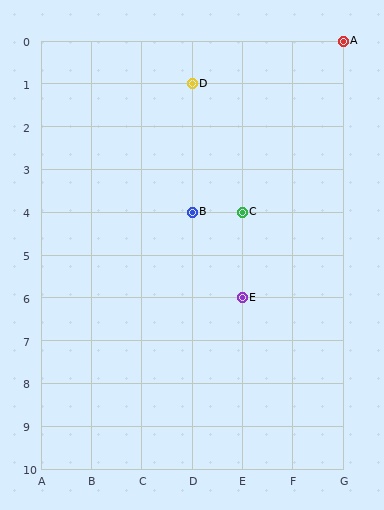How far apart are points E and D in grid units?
Points E and D are 1 column and 5 rows apart (about 5.1 grid units diagonally).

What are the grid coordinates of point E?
Point E is at grid coordinates (E, 6).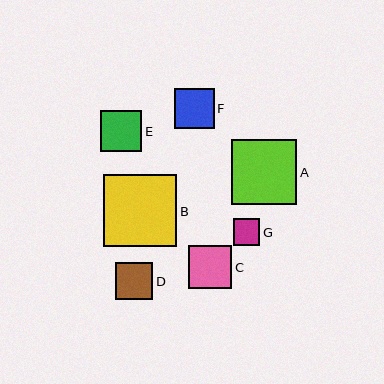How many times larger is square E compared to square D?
Square E is approximately 1.1 times the size of square D.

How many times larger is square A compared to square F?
Square A is approximately 1.7 times the size of square F.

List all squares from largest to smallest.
From largest to smallest: B, A, C, E, F, D, G.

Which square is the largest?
Square B is the largest with a size of approximately 73 pixels.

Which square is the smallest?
Square G is the smallest with a size of approximately 26 pixels.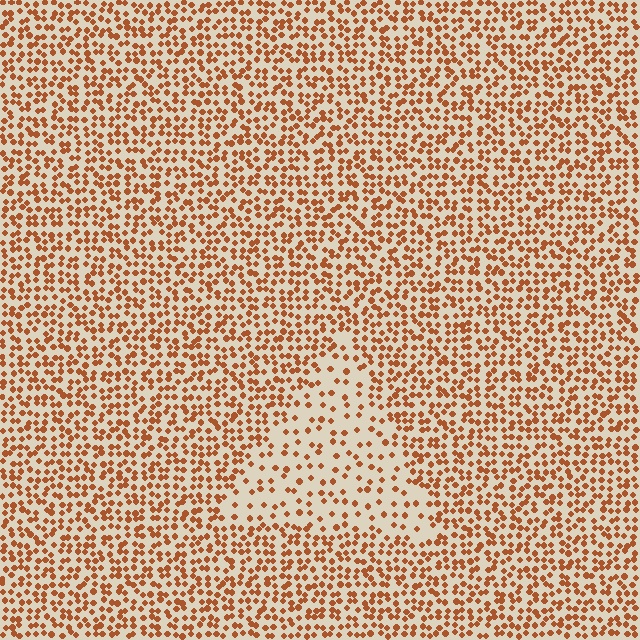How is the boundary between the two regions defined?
The boundary is defined by a change in element density (approximately 2.2x ratio). All elements are the same color, size, and shape.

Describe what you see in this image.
The image contains small brown elements arranged at two different densities. A triangle-shaped region is visible where the elements are less densely packed than the surrounding area.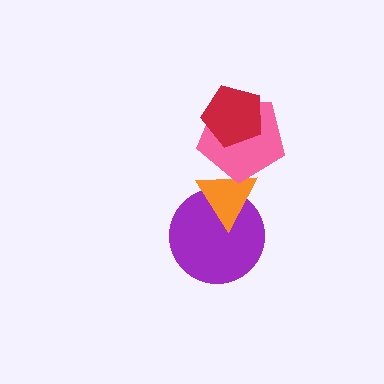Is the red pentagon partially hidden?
No, no other shape covers it.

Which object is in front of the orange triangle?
The pink pentagon is in front of the orange triangle.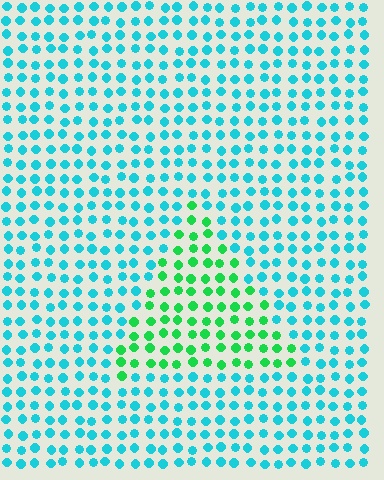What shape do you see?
I see a triangle.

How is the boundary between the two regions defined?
The boundary is defined purely by a slight shift in hue (about 49 degrees). Spacing, size, and orientation are identical on both sides.